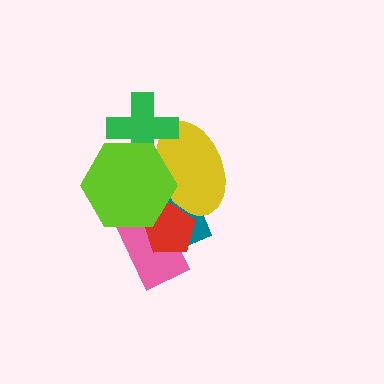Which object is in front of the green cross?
The lime hexagon is in front of the green cross.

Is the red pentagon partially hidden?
Yes, it is partially covered by another shape.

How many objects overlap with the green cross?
2 objects overlap with the green cross.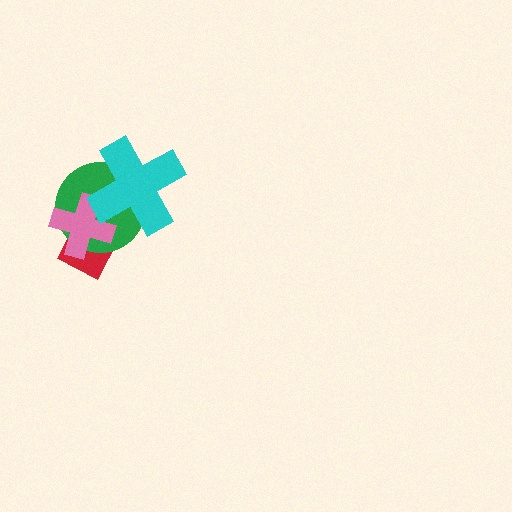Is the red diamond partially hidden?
Yes, it is partially covered by another shape.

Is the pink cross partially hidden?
Yes, it is partially covered by another shape.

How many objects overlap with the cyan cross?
2 objects overlap with the cyan cross.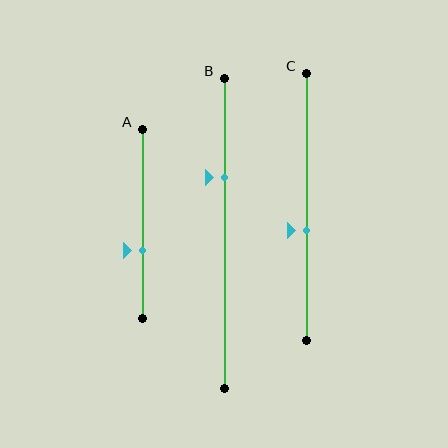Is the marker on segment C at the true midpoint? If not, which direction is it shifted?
No, the marker on segment C is shifted downward by about 9% of the segment length.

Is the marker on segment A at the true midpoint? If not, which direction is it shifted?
No, the marker on segment A is shifted downward by about 14% of the segment length.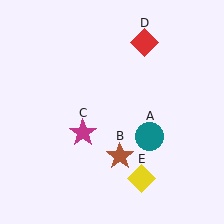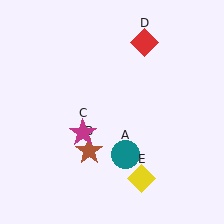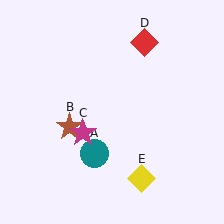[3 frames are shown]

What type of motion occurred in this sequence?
The teal circle (object A), brown star (object B) rotated clockwise around the center of the scene.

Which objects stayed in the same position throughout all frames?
Magenta star (object C) and red diamond (object D) and yellow diamond (object E) remained stationary.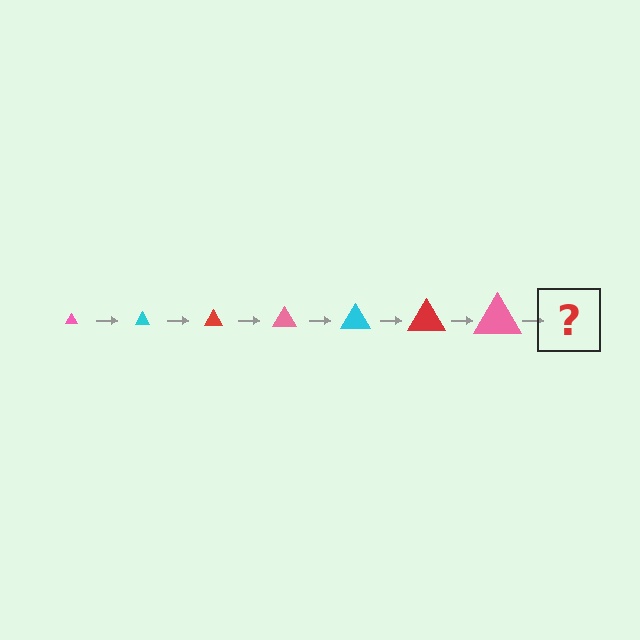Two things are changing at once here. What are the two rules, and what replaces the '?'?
The two rules are that the triangle grows larger each step and the color cycles through pink, cyan, and red. The '?' should be a cyan triangle, larger than the previous one.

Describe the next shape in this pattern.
It should be a cyan triangle, larger than the previous one.